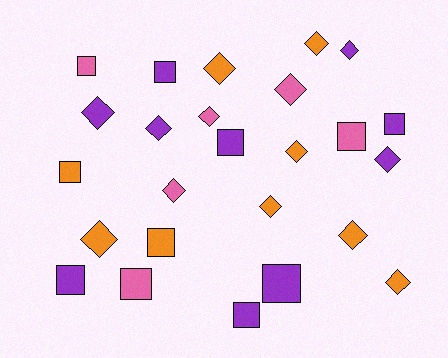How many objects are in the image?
There are 25 objects.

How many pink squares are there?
There are 3 pink squares.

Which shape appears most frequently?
Diamond, with 14 objects.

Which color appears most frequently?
Purple, with 10 objects.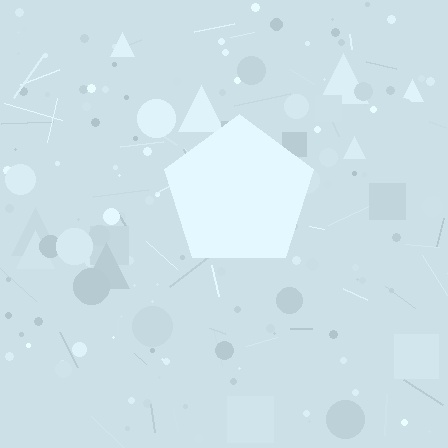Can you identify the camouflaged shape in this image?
The camouflaged shape is a pentagon.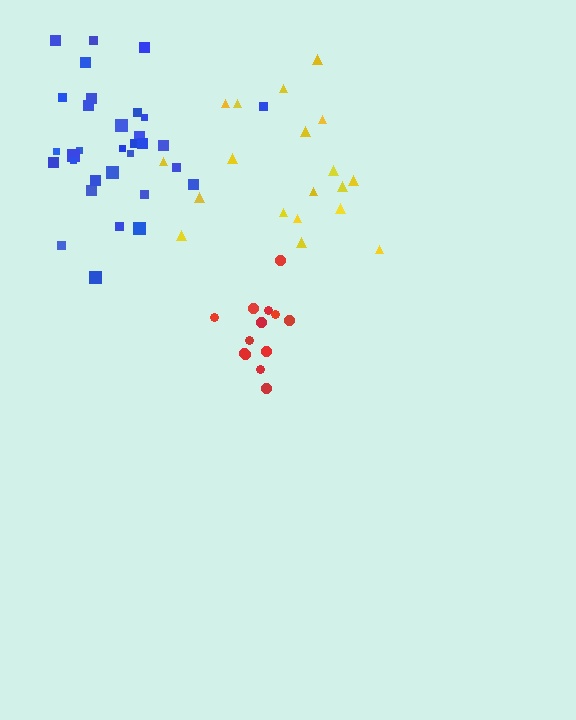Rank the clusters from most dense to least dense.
blue, red, yellow.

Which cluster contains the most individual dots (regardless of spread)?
Blue (32).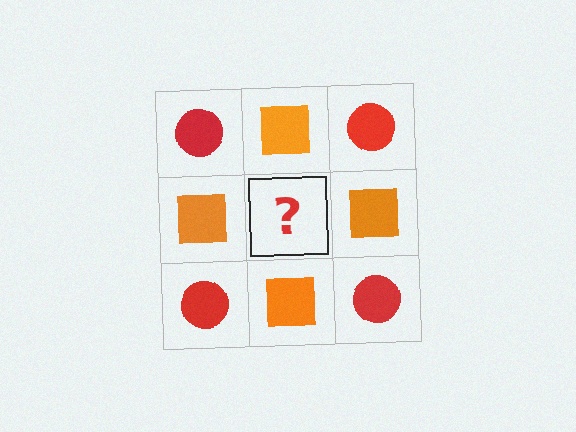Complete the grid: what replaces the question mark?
The question mark should be replaced with a red circle.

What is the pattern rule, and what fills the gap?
The rule is that it alternates red circle and orange square in a checkerboard pattern. The gap should be filled with a red circle.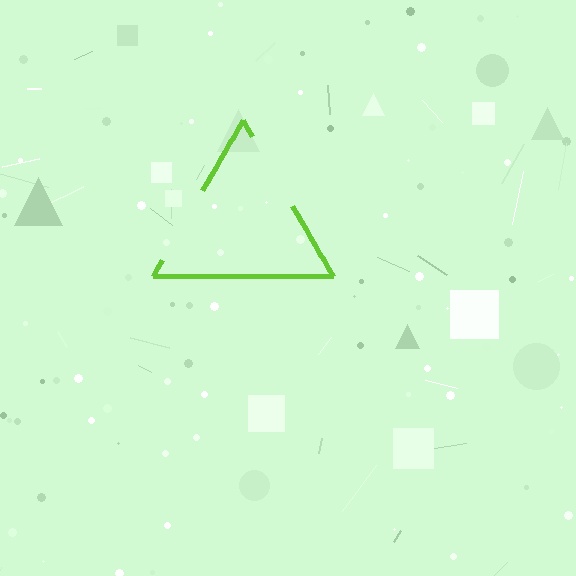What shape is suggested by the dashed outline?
The dashed outline suggests a triangle.